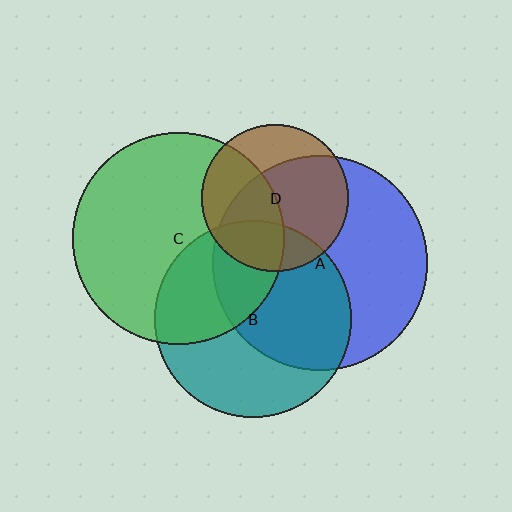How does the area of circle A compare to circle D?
Approximately 2.1 times.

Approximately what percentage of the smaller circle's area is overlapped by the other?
Approximately 25%.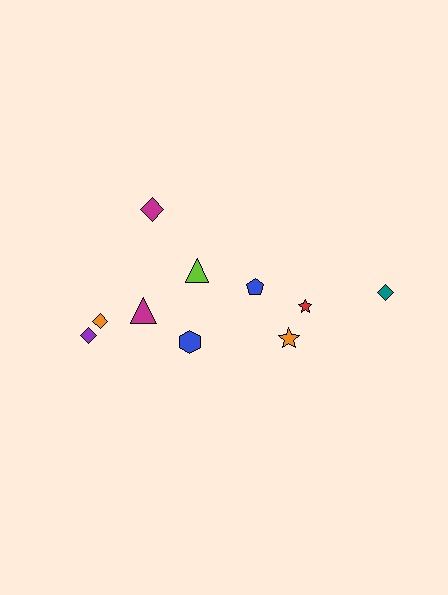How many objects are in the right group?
There are 4 objects.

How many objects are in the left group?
There are 6 objects.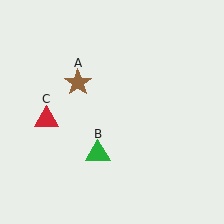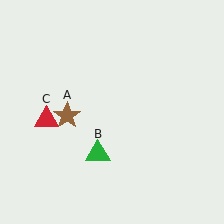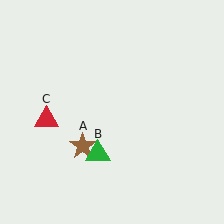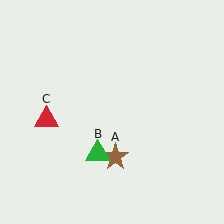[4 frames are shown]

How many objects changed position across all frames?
1 object changed position: brown star (object A).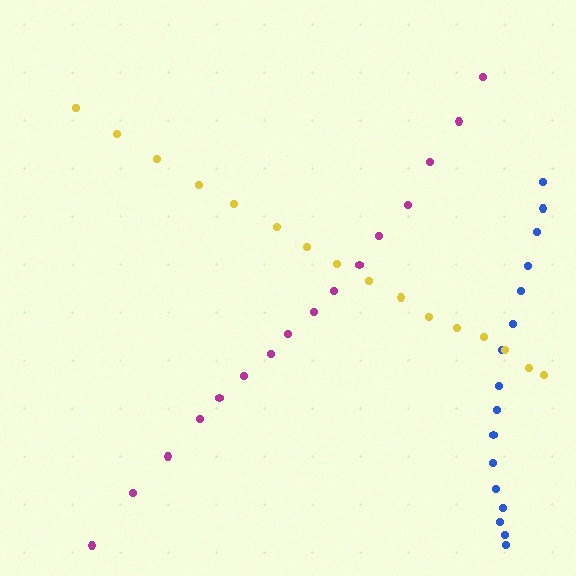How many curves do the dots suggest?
There are 3 distinct paths.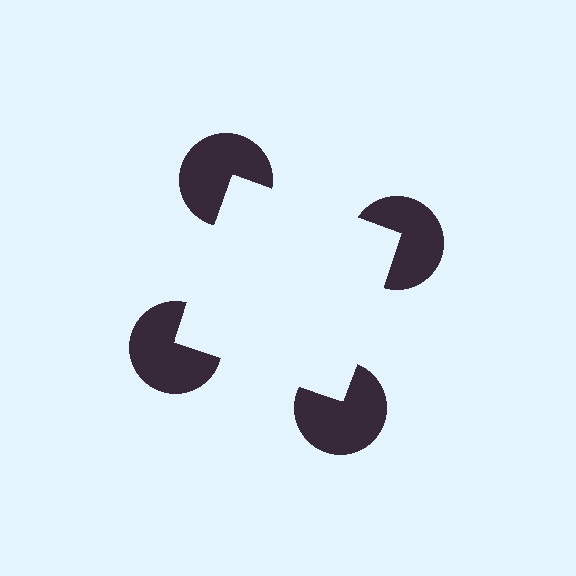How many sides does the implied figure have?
4 sides.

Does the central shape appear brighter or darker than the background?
It typically appears slightly brighter than the background, even though no actual brightness change is drawn.